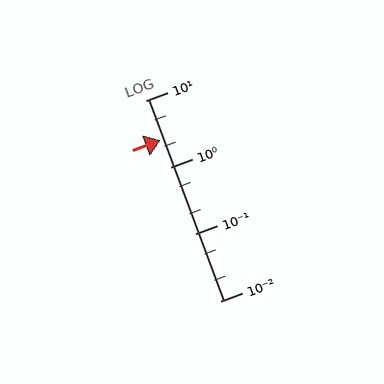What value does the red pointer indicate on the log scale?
The pointer indicates approximately 2.5.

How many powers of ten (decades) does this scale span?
The scale spans 3 decades, from 0.01 to 10.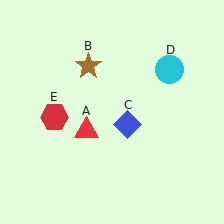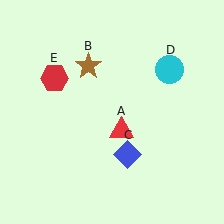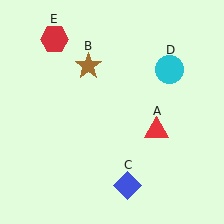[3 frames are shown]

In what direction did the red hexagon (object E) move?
The red hexagon (object E) moved up.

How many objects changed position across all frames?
3 objects changed position: red triangle (object A), blue diamond (object C), red hexagon (object E).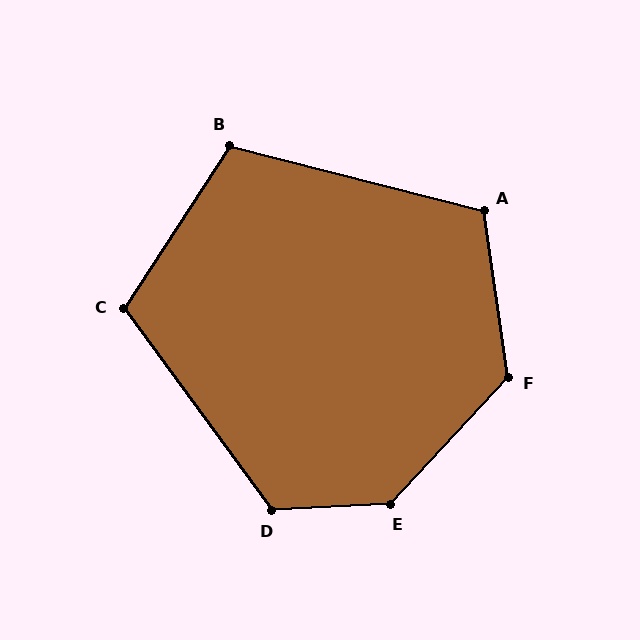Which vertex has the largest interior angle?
E, at approximately 136 degrees.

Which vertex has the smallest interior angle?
B, at approximately 108 degrees.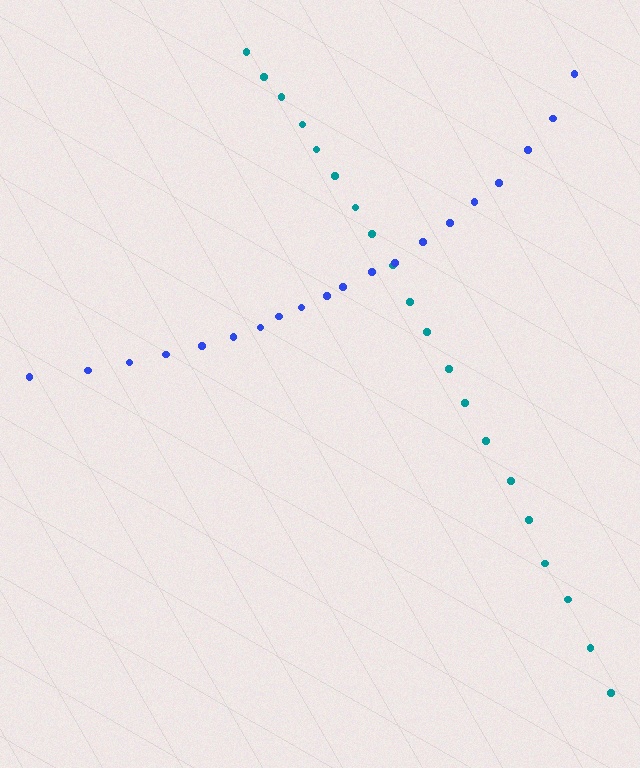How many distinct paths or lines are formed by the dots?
There are 2 distinct paths.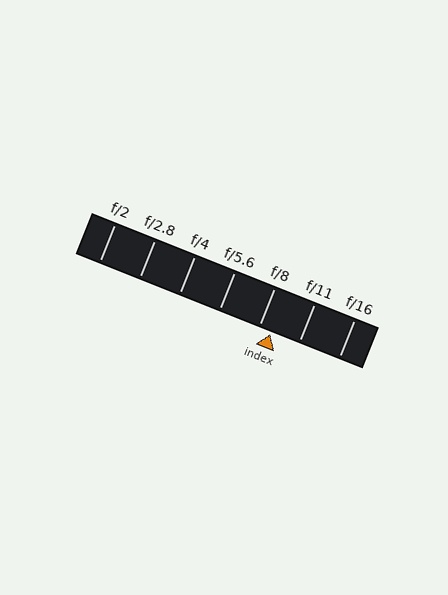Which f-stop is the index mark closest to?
The index mark is closest to f/8.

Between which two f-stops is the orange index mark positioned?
The index mark is between f/8 and f/11.